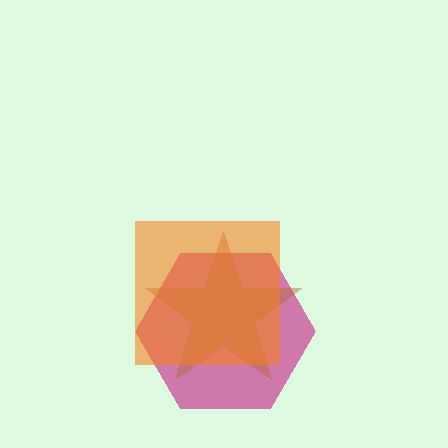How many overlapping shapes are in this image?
There are 3 overlapping shapes in the image.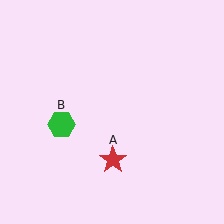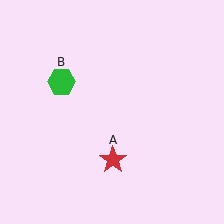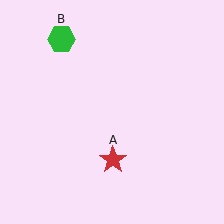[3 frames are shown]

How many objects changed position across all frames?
1 object changed position: green hexagon (object B).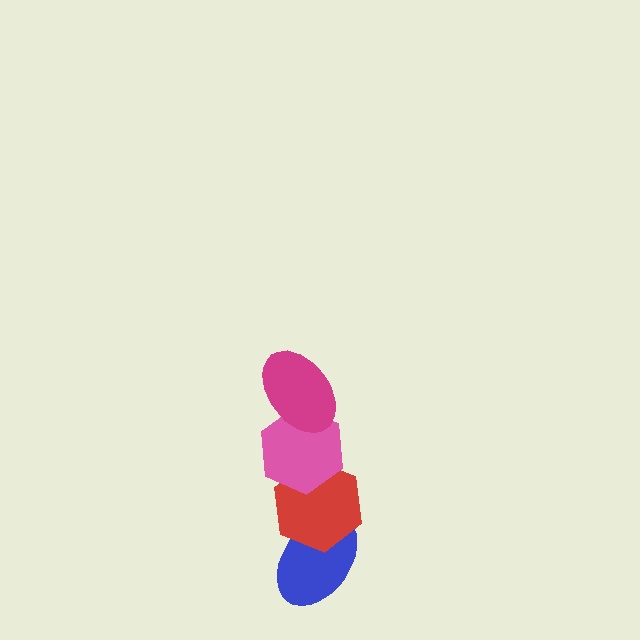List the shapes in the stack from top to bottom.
From top to bottom: the magenta ellipse, the pink hexagon, the red hexagon, the blue ellipse.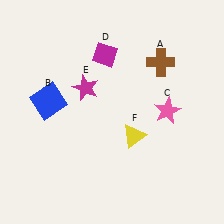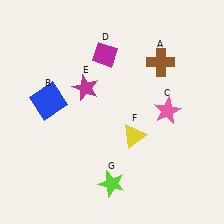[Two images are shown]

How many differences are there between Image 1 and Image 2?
There is 1 difference between the two images.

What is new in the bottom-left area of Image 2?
A lime star (G) was added in the bottom-left area of Image 2.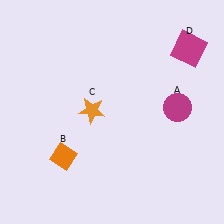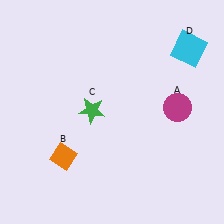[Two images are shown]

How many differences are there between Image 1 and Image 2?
There are 2 differences between the two images.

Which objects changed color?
C changed from orange to green. D changed from magenta to cyan.